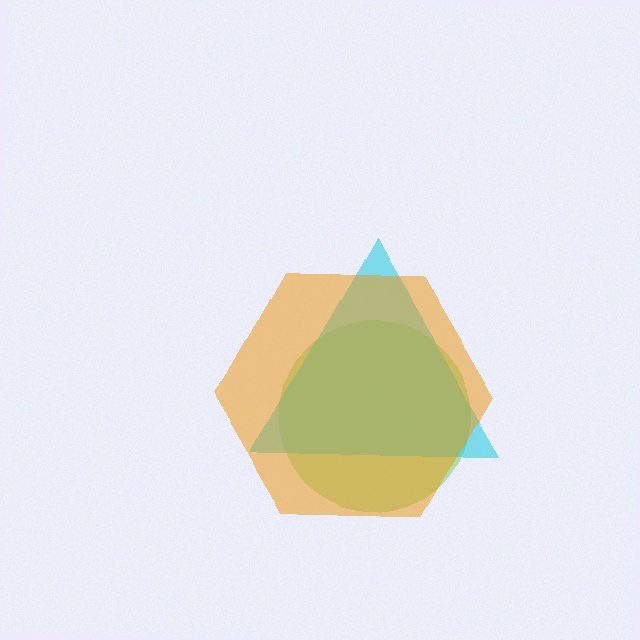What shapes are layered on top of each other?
The layered shapes are: a lime circle, a cyan triangle, an orange hexagon.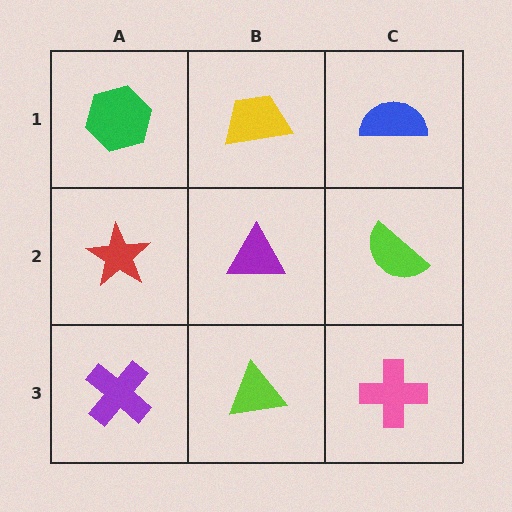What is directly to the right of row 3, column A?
A lime triangle.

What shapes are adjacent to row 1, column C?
A lime semicircle (row 2, column C), a yellow trapezoid (row 1, column B).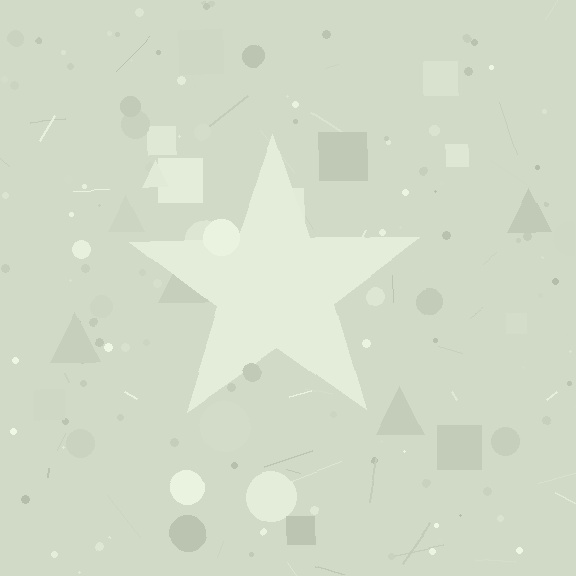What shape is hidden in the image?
A star is hidden in the image.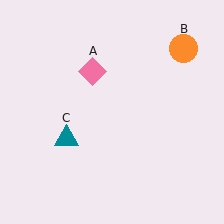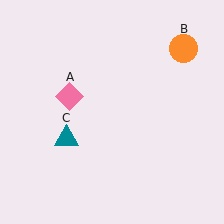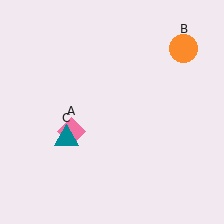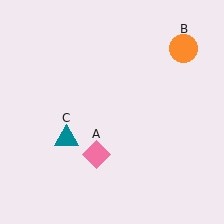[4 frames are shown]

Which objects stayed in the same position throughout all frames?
Orange circle (object B) and teal triangle (object C) remained stationary.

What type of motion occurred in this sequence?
The pink diamond (object A) rotated counterclockwise around the center of the scene.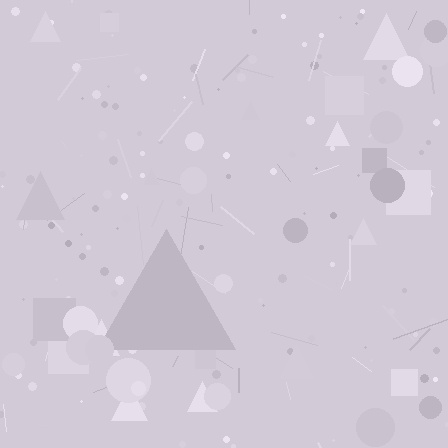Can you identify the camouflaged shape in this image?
The camouflaged shape is a triangle.